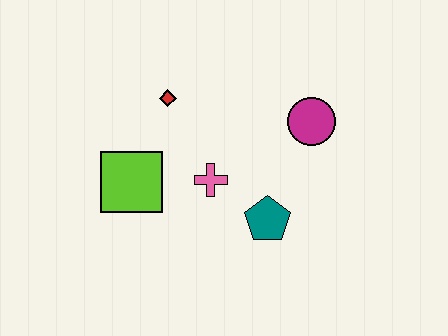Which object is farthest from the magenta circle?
The lime square is farthest from the magenta circle.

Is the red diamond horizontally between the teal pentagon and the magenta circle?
No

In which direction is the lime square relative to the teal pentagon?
The lime square is to the left of the teal pentagon.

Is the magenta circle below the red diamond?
Yes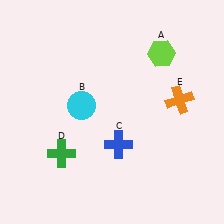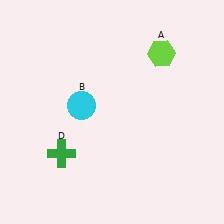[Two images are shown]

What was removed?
The orange cross (E), the blue cross (C) were removed in Image 2.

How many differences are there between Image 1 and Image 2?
There are 2 differences between the two images.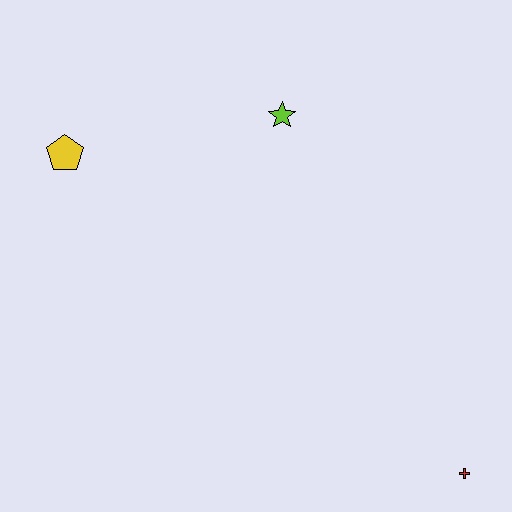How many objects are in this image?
There are 3 objects.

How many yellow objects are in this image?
There is 1 yellow object.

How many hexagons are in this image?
There are no hexagons.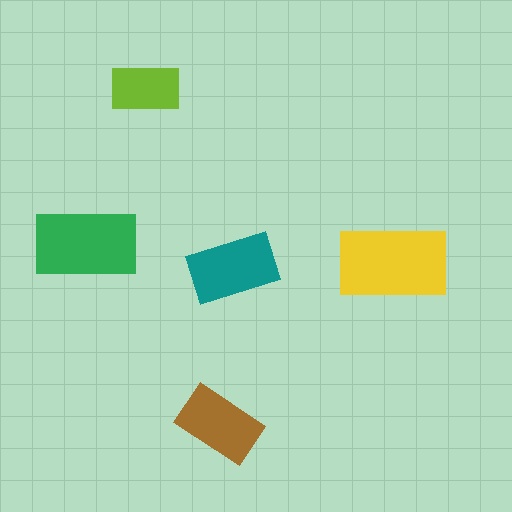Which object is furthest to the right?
The yellow rectangle is rightmost.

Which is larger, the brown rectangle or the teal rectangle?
The teal one.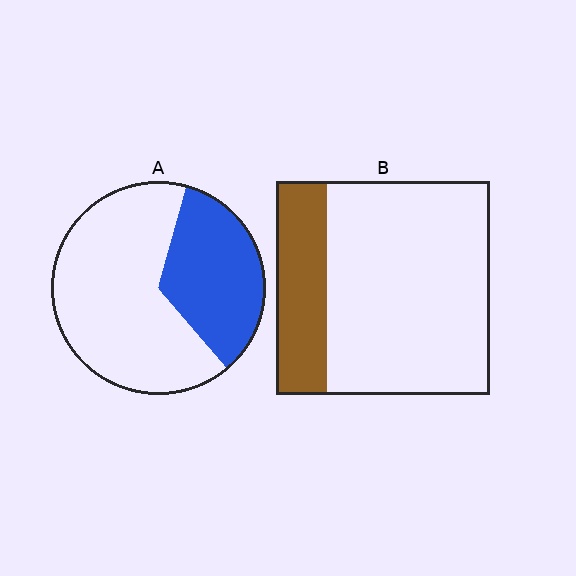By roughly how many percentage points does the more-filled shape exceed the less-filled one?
By roughly 10 percentage points (A over B).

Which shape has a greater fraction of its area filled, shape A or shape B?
Shape A.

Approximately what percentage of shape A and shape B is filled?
A is approximately 35% and B is approximately 25%.